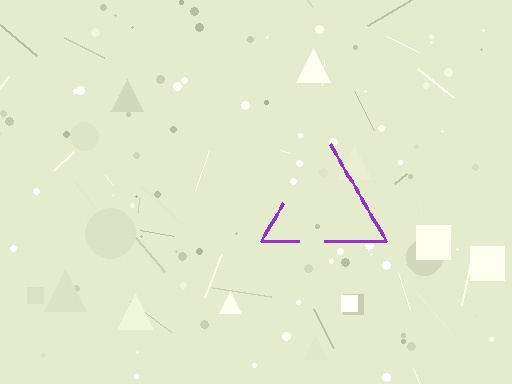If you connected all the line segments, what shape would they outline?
They would outline a triangle.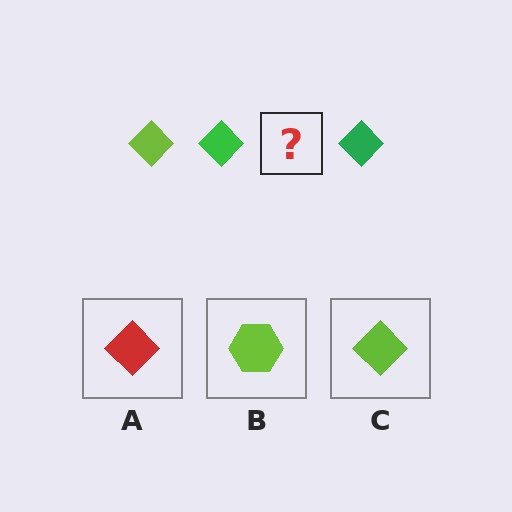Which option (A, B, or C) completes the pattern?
C.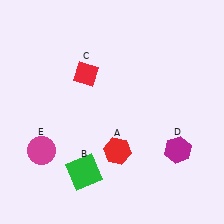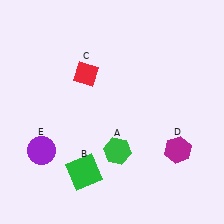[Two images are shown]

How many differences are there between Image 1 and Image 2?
There are 2 differences between the two images.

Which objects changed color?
A changed from red to green. E changed from magenta to purple.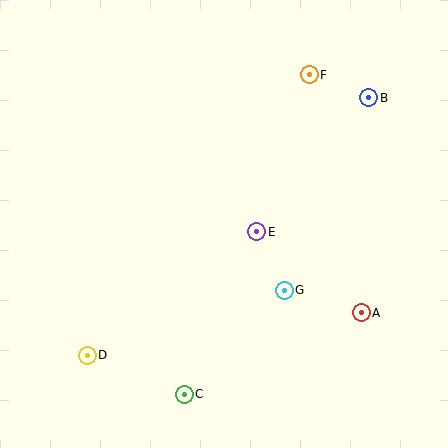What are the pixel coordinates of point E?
Point E is at (257, 232).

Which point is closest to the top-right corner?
Point B is closest to the top-right corner.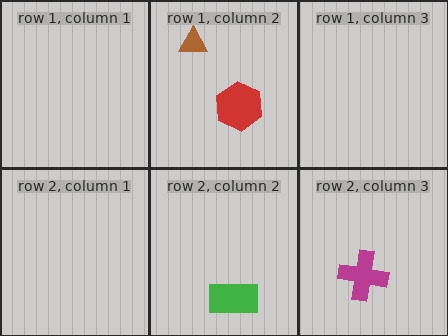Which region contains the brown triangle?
The row 1, column 2 region.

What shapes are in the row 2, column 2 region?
The green rectangle.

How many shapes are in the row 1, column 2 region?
2.